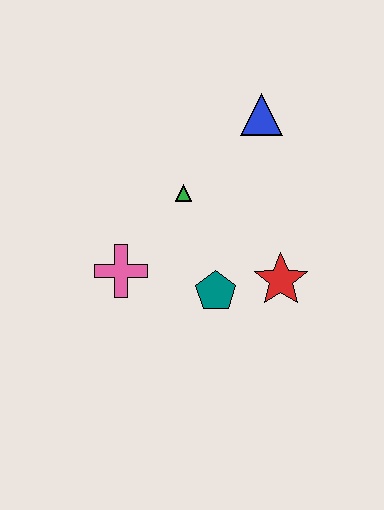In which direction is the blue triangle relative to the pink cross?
The blue triangle is above the pink cross.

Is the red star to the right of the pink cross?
Yes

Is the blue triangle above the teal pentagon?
Yes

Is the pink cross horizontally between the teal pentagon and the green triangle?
No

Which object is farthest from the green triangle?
The red star is farthest from the green triangle.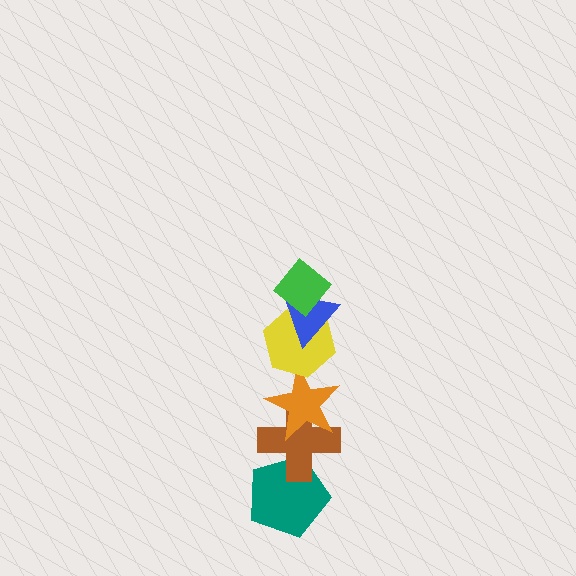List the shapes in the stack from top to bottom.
From top to bottom: the green diamond, the blue triangle, the yellow hexagon, the orange star, the brown cross, the teal pentagon.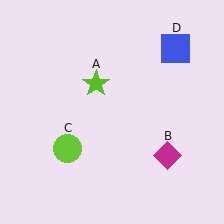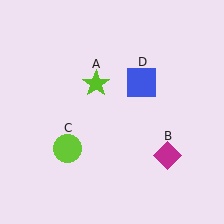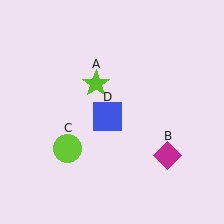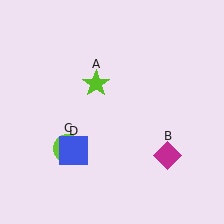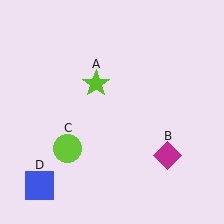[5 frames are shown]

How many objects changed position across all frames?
1 object changed position: blue square (object D).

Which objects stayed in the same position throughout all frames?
Lime star (object A) and magenta diamond (object B) and lime circle (object C) remained stationary.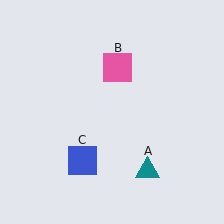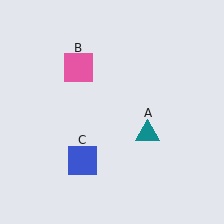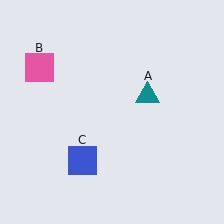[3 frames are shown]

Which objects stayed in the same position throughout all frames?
Blue square (object C) remained stationary.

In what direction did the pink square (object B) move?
The pink square (object B) moved left.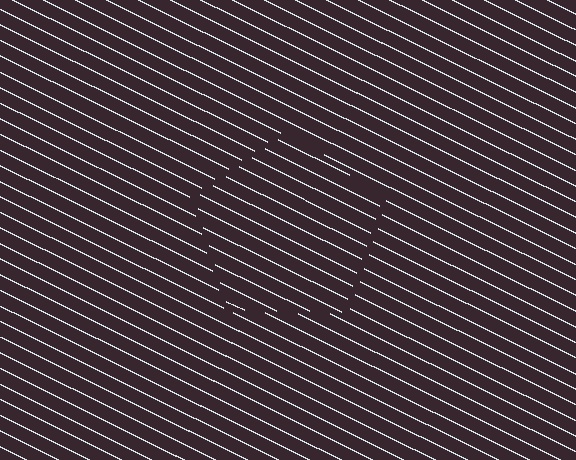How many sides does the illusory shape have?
5 sides — the line-ends trace a pentagon.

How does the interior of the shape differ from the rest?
The interior of the shape contains the same grating, shifted by half a period — the contour is defined by the phase discontinuity where line-ends from the inner and outer gratings abut.